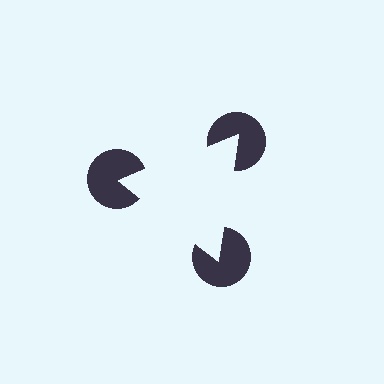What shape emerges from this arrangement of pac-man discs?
An illusory triangle — its edges are inferred from the aligned wedge cuts in the pac-man discs, not physically drawn.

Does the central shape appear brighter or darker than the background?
It typically appears slightly brighter than the background, even though no actual brightness change is drawn.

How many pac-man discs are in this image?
There are 3 — one at each vertex of the illusory triangle.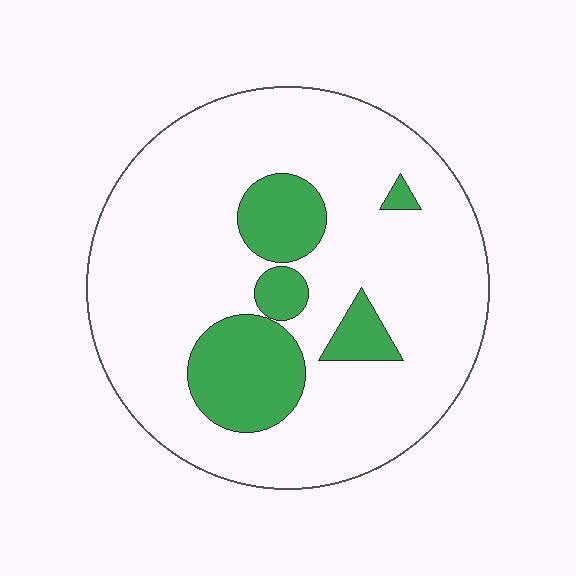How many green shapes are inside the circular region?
5.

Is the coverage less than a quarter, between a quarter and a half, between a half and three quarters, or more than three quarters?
Less than a quarter.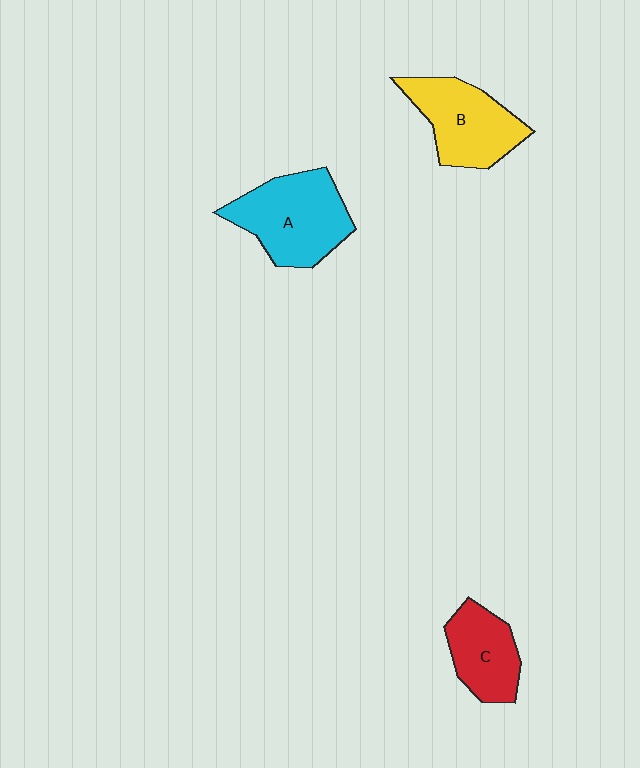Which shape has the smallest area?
Shape C (red).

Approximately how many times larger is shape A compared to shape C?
Approximately 1.5 times.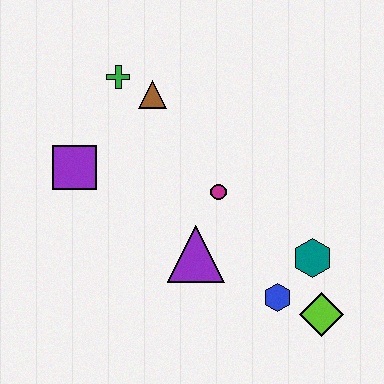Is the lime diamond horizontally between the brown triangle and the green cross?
No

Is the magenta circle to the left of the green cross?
No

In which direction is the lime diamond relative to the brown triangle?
The lime diamond is below the brown triangle.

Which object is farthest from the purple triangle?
The green cross is farthest from the purple triangle.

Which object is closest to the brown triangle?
The green cross is closest to the brown triangle.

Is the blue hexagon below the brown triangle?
Yes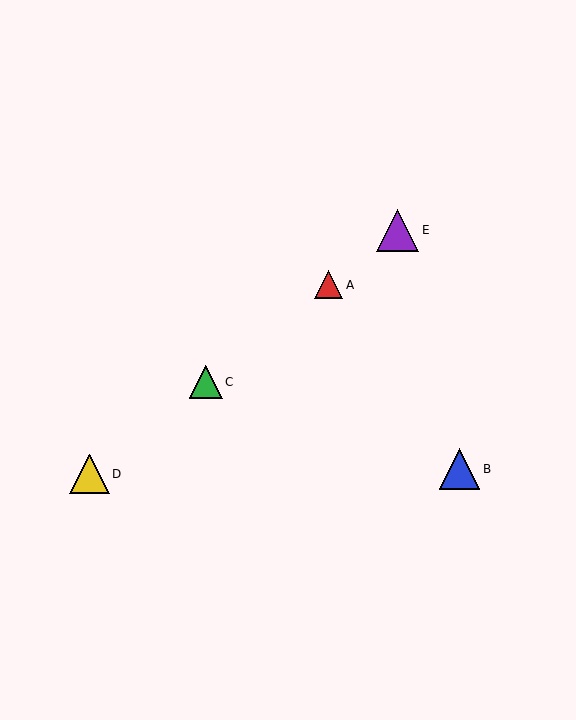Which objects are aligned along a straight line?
Objects A, C, D, E are aligned along a straight line.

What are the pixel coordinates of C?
Object C is at (206, 382).